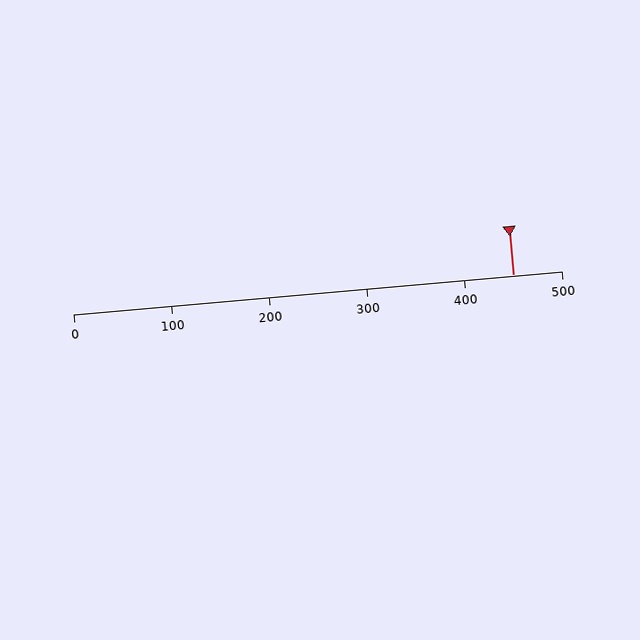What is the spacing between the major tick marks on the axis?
The major ticks are spaced 100 apart.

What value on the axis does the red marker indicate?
The marker indicates approximately 450.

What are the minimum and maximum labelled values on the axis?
The axis runs from 0 to 500.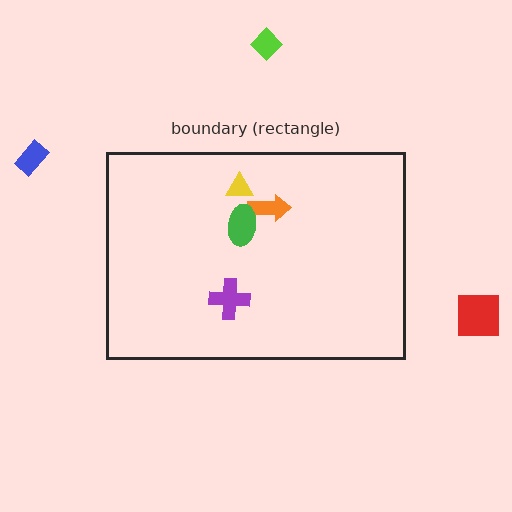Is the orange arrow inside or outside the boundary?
Inside.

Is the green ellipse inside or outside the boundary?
Inside.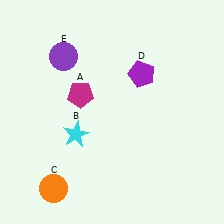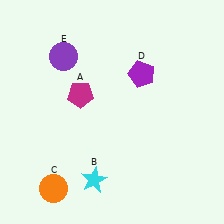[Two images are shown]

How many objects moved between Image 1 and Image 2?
1 object moved between the two images.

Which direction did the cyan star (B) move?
The cyan star (B) moved down.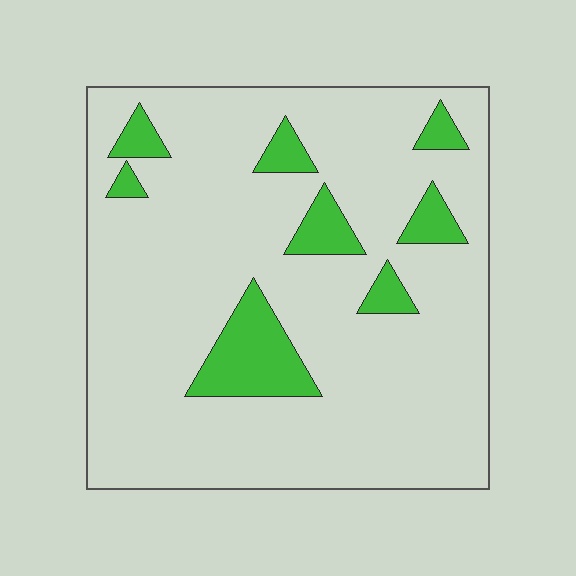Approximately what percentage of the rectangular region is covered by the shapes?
Approximately 15%.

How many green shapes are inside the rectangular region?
8.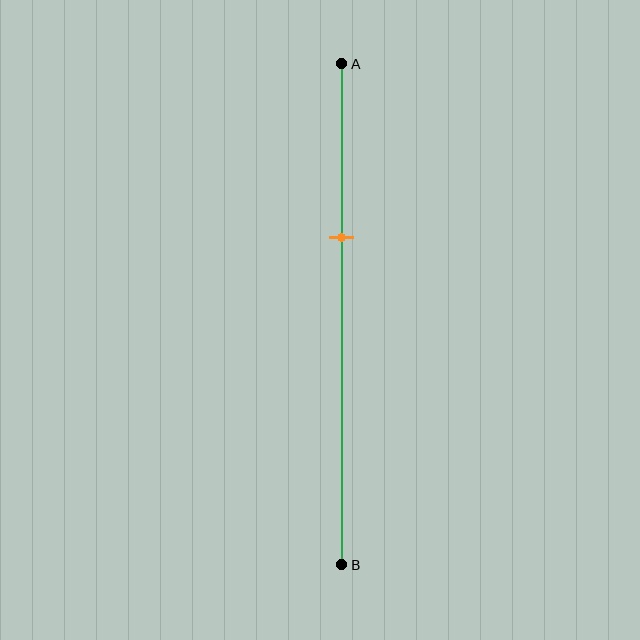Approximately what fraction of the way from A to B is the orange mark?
The orange mark is approximately 35% of the way from A to B.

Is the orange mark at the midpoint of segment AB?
No, the mark is at about 35% from A, not at the 50% midpoint.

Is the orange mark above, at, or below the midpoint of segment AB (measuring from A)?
The orange mark is above the midpoint of segment AB.